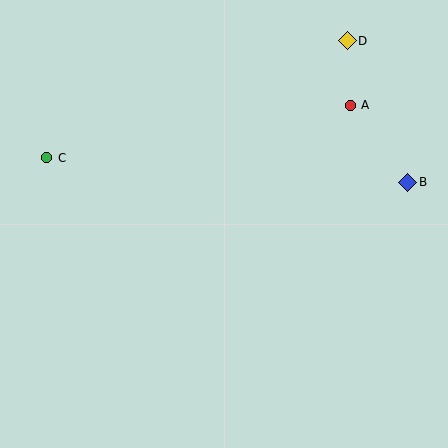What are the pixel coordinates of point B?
Point B is at (408, 182).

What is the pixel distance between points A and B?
The distance between A and B is 96 pixels.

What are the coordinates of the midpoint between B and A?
The midpoint between B and A is at (379, 144).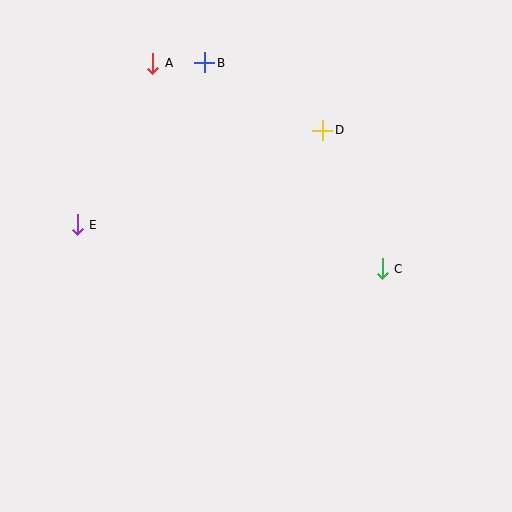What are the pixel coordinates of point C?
Point C is at (382, 269).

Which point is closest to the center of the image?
Point C at (382, 269) is closest to the center.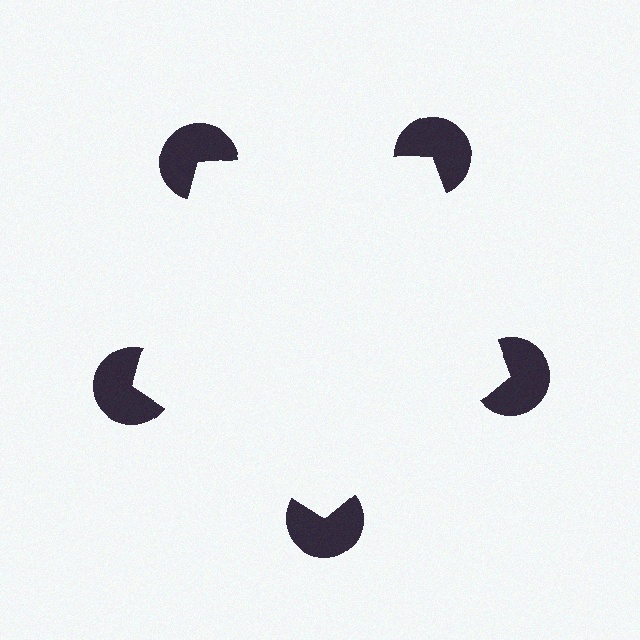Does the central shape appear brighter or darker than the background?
It typically appears slightly brighter than the background, even though no actual brightness change is drawn.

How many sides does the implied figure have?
5 sides.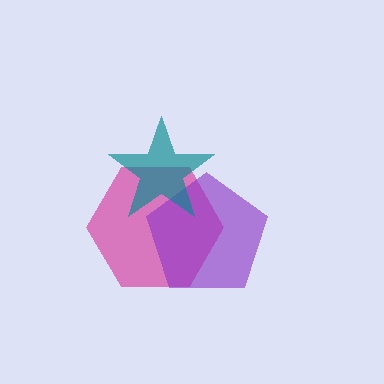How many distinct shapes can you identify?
There are 3 distinct shapes: a magenta hexagon, a purple pentagon, a teal star.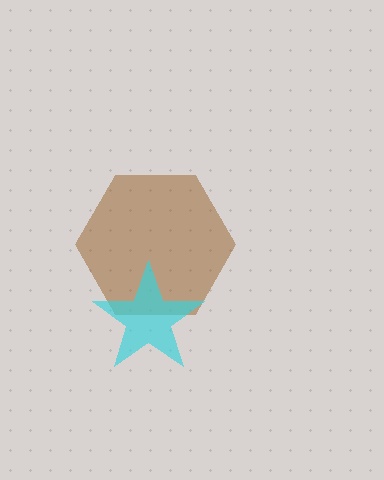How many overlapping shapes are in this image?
There are 2 overlapping shapes in the image.